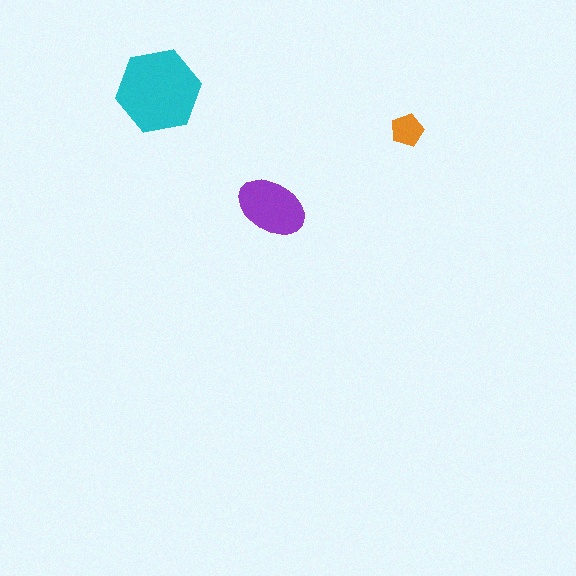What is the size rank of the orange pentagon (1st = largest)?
3rd.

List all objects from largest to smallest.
The cyan hexagon, the purple ellipse, the orange pentagon.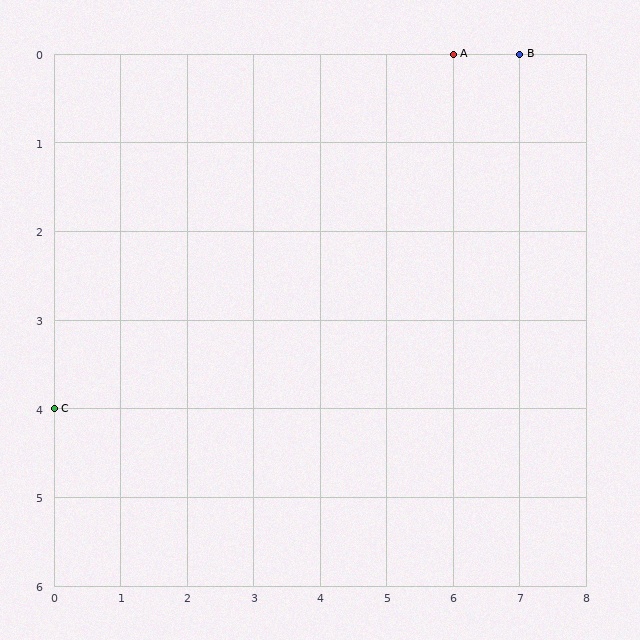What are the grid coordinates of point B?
Point B is at grid coordinates (7, 0).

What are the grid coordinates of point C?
Point C is at grid coordinates (0, 4).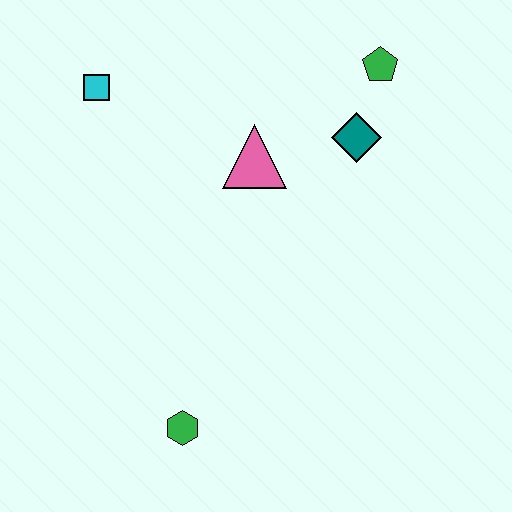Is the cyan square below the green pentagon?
Yes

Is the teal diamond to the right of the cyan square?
Yes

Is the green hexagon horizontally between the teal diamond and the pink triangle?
No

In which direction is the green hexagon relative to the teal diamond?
The green hexagon is below the teal diamond.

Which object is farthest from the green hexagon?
The green pentagon is farthest from the green hexagon.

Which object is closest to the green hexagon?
The pink triangle is closest to the green hexagon.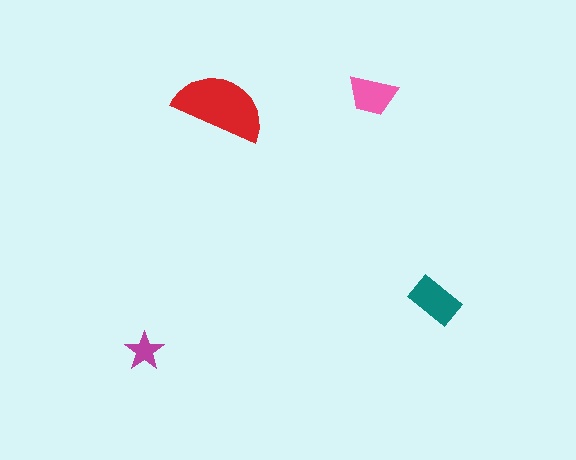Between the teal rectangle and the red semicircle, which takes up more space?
The red semicircle.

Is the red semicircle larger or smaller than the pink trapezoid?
Larger.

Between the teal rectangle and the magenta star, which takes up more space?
The teal rectangle.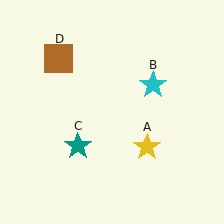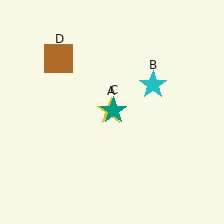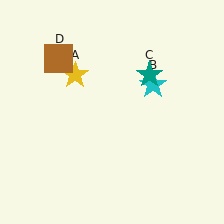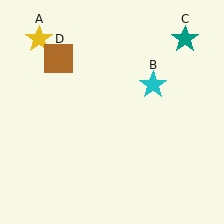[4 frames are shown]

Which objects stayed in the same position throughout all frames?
Cyan star (object B) and brown square (object D) remained stationary.